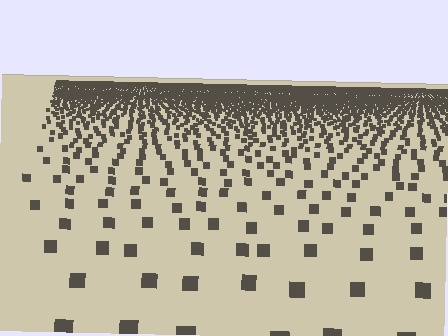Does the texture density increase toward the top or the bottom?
Density increases toward the top.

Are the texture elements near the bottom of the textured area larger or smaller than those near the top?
Larger. Near the bottom, elements are closer to the viewer and appear at a bigger on-screen size.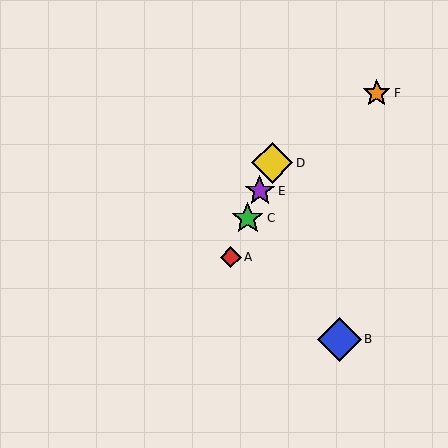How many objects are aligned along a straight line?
4 objects (A, C, D, E) are aligned along a straight line.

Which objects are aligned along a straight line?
Objects A, C, D, E are aligned along a straight line.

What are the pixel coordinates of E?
Object E is at (260, 191).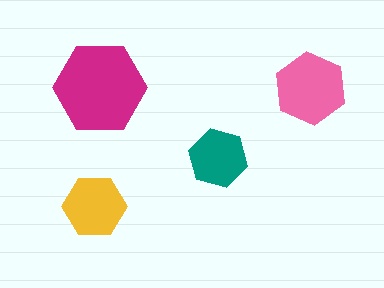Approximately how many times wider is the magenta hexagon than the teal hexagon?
About 1.5 times wider.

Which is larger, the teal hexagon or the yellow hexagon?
The yellow one.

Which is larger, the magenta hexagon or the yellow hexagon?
The magenta one.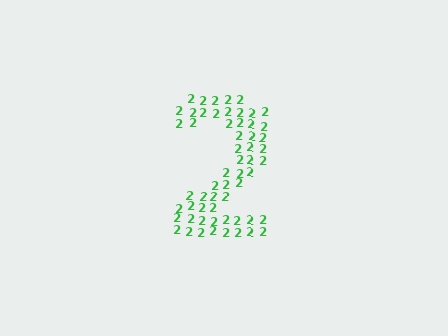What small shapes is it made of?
It is made of small digit 2's.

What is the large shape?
The large shape is the digit 2.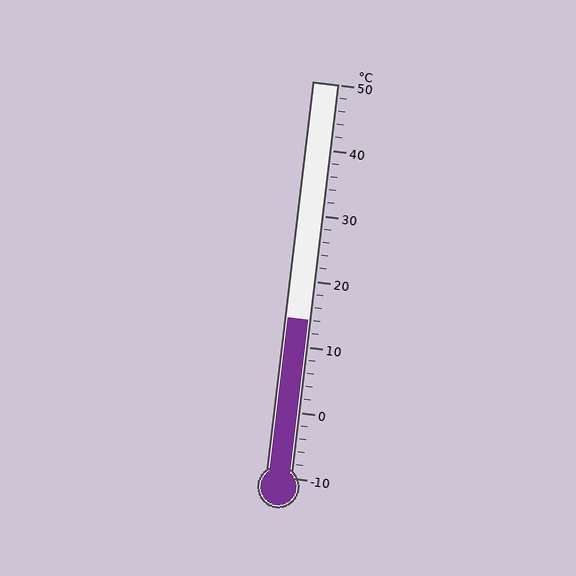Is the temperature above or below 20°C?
The temperature is below 20°C.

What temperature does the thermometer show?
The thermometer shows approximately 14°C.